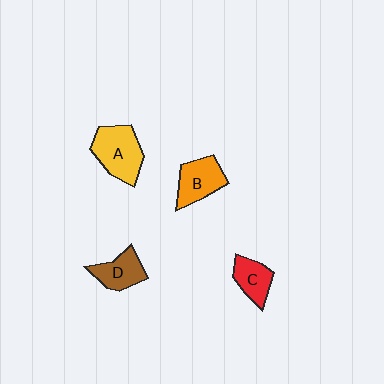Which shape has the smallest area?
Shape C (red).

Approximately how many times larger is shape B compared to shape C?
Approximately 1.3 times.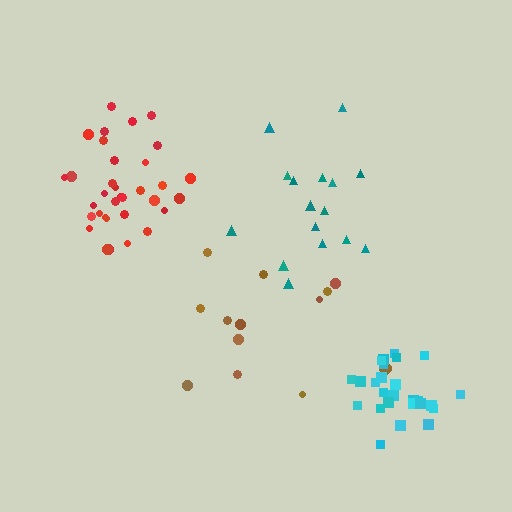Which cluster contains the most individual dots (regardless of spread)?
Red (34).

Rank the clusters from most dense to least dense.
cyan, red, brown, teal.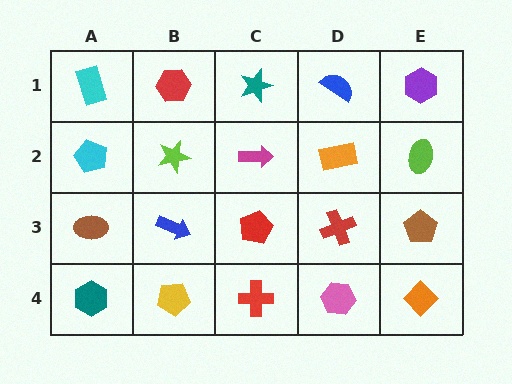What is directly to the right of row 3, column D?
A brown pentagon.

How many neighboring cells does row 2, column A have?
3.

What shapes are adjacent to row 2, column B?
A red hexagon (row 1, column B), a blue arrow (row 3, column B), a cyan pentagon (row 2, column A), a magenta arrow (row 2, column C).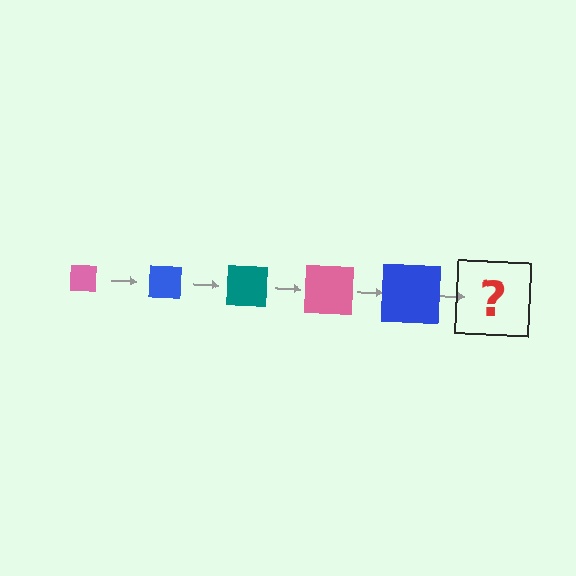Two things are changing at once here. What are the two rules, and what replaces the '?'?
The two rules are that the square grows larger each step and the color cycles through pink, blue, and teal. The '?' should be a teal square, larger than the previous one.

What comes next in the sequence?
The next element should be a teal square, larger than the previous one.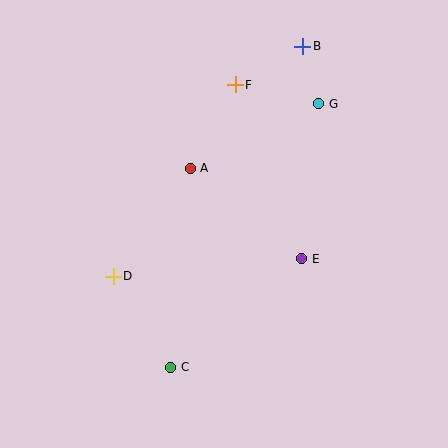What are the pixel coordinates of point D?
Point D is at (113, 276).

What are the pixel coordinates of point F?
Point F is at (235, 85).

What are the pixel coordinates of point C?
Point C is at (171, 367).